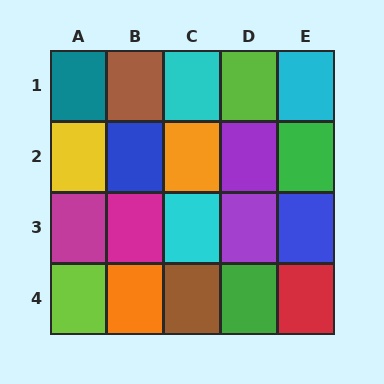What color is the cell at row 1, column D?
Lime.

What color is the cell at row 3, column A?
Magenta.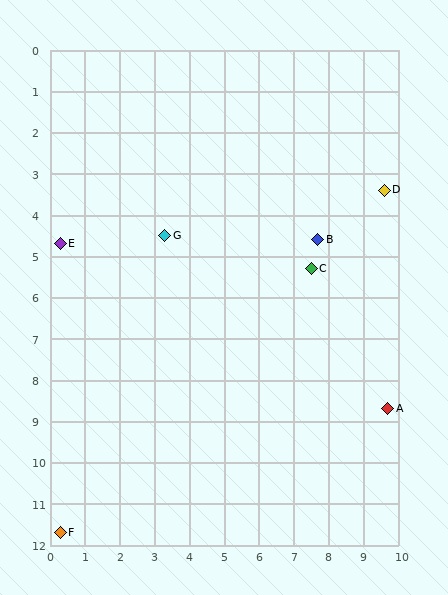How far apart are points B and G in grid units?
Points B and G are about 4.4 grid units apart.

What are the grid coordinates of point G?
Point G is at approximately (3.3, 4.5).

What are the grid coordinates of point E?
Point E is at approximately (0.3, 4.7).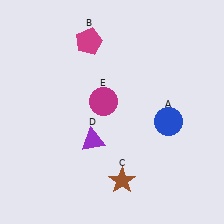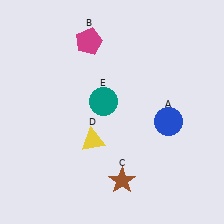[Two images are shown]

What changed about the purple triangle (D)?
In Image 1, D is purple. In Image 2, it changed to yellow.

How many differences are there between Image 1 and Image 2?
There are 2 differences between the two images.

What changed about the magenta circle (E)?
In Image 1, E is magenta. In Image 2, it changed to teal.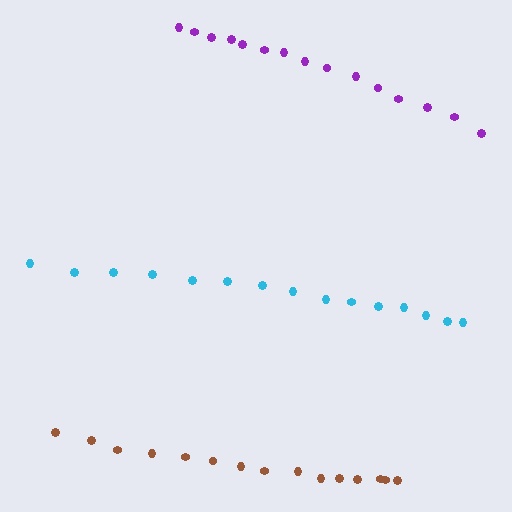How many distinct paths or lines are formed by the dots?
There are 3 distinct paths.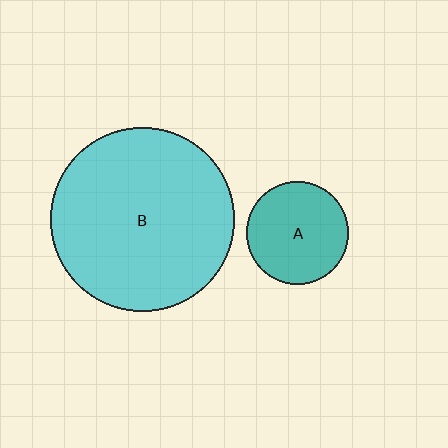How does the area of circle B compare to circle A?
Approximately 3.3 times.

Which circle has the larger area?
Circle B (cyan).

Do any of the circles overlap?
No, none of the circles overlap.